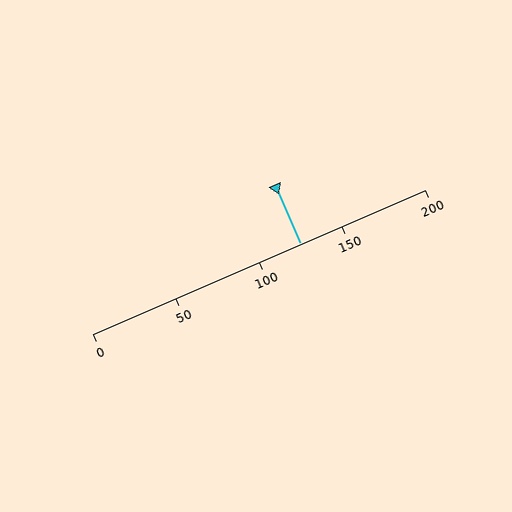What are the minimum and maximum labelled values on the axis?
The axis runs from 0 to 200.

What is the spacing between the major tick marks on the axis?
The major ticks are spaced 50 apart.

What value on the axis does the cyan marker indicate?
The marker indicates approximately 125.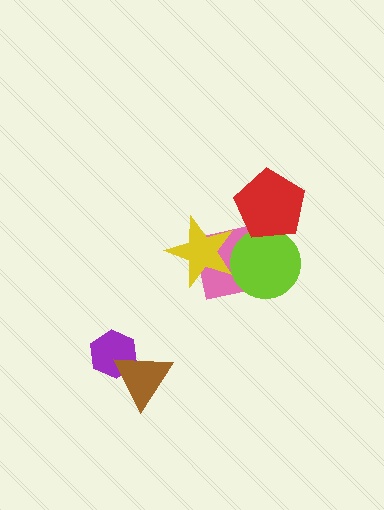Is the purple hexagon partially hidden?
Yes, it is partially covered by another shape.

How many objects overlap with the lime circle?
3 objects overlap with the lime circle.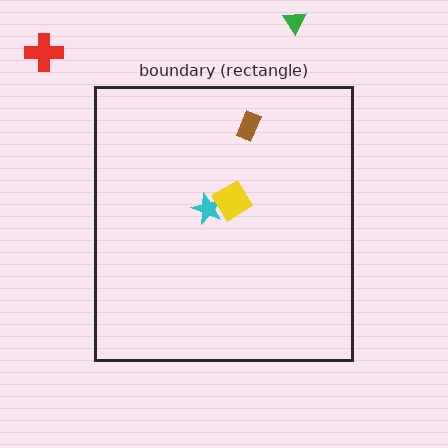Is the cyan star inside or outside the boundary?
Inside.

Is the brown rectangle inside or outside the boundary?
Inside.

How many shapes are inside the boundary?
3 inside, 2 outside.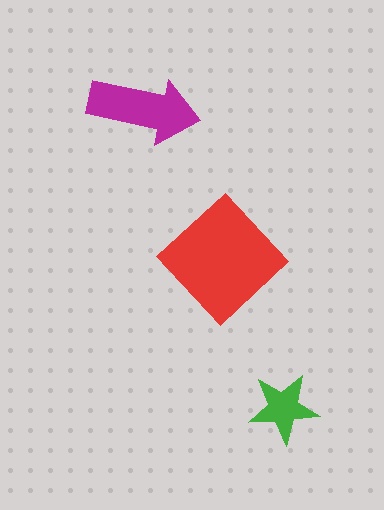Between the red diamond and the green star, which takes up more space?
The red diamond.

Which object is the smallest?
The green star.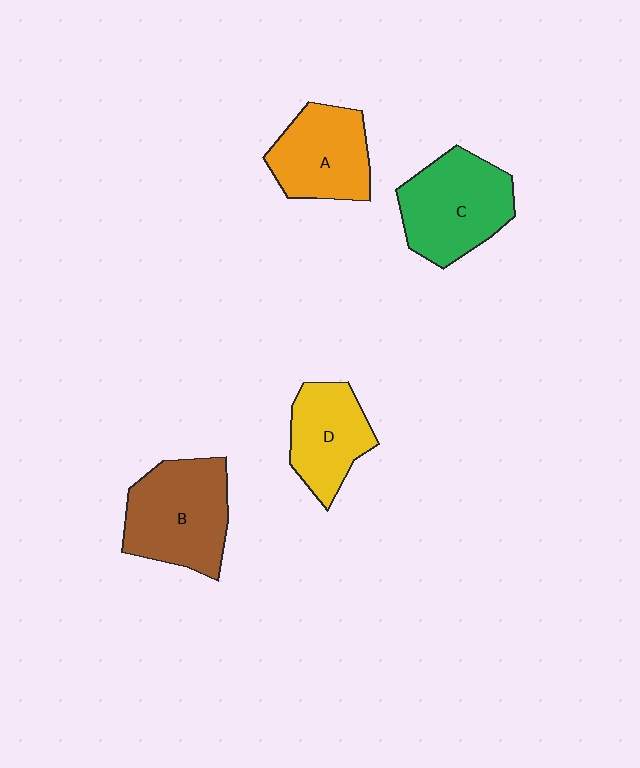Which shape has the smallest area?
Shape D (yellow).